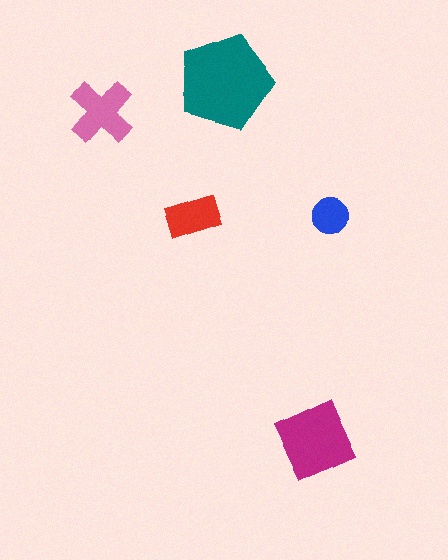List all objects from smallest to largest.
The blue circle, the red rectangle, the pink cross, the magenta diamond, the teal pentagon.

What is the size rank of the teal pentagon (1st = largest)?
1st.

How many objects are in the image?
There are 5 objects in the image.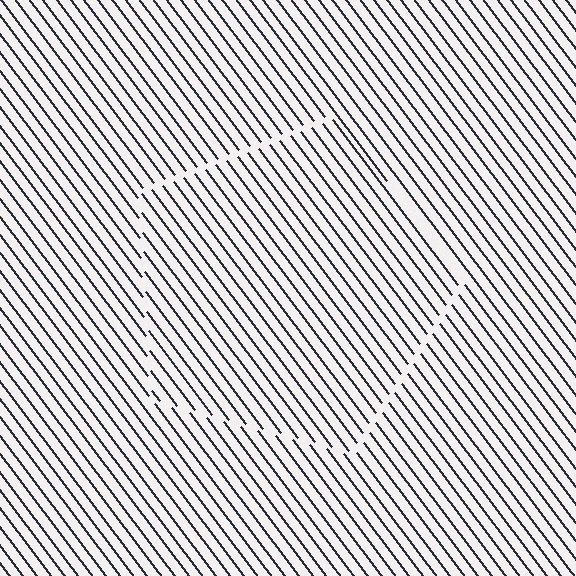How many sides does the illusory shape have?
5 sides — the line-ends trace a pentagon.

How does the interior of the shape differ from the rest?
The interior of the shape contains the same grating, shifted by half a period — the contour is defined by the phase discontinuity where line-ends from the inner and outer gratings abut.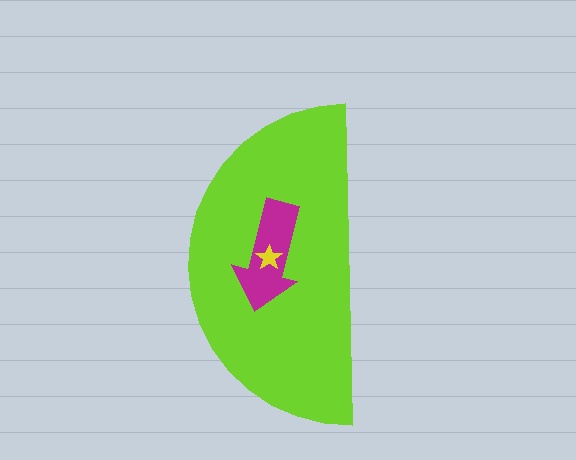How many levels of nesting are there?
3.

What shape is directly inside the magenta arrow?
The yellow star.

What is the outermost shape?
The lime semicircle.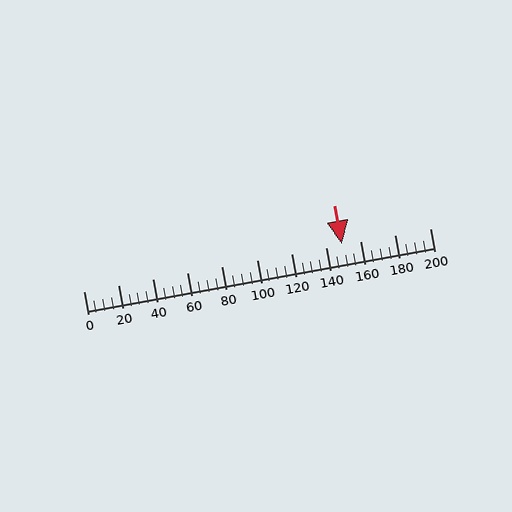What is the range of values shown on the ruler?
The ruler shows values from 0 to 200.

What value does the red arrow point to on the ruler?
The red arrow points to approximately 149.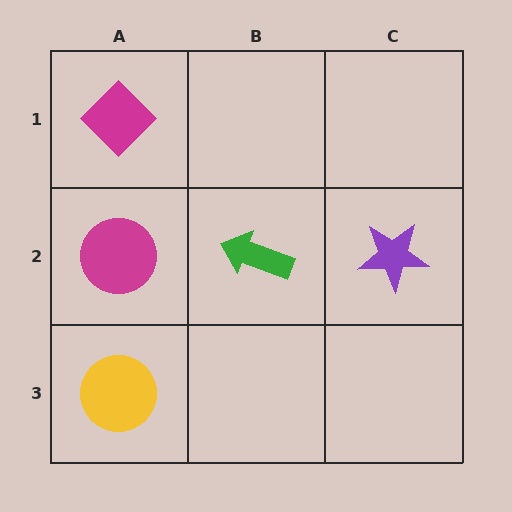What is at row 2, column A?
A magenta circle.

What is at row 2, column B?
A green arrow.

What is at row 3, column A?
A yellow circle.